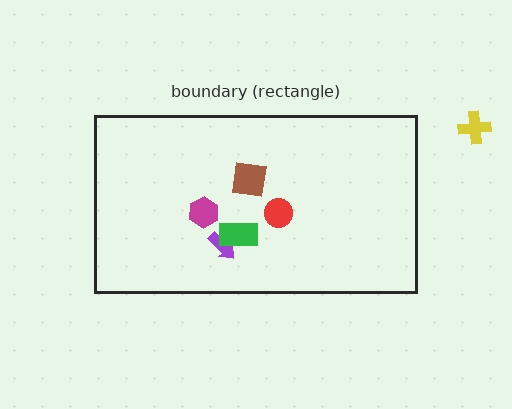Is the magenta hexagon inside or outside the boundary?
Inside.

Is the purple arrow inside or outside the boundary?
Inside.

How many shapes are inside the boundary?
5 inside, 1 outside.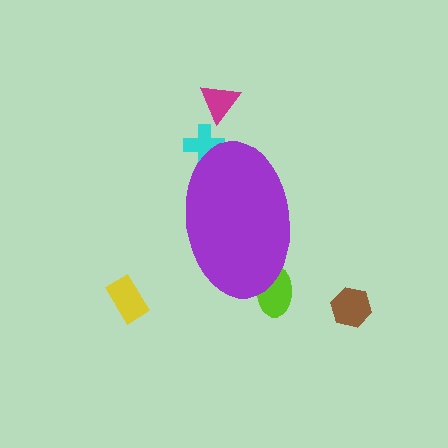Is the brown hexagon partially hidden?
No, the brown hexagon is fully visible.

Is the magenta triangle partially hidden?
No, the magenta triangle is fully visible.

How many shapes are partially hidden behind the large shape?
2 shapes are partially hidden.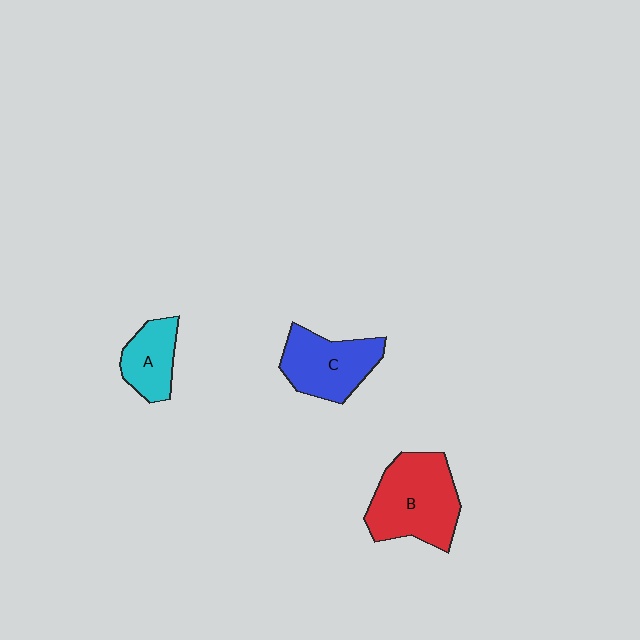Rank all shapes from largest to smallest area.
From largest to smallest: B (red), C (blue), A (cyan).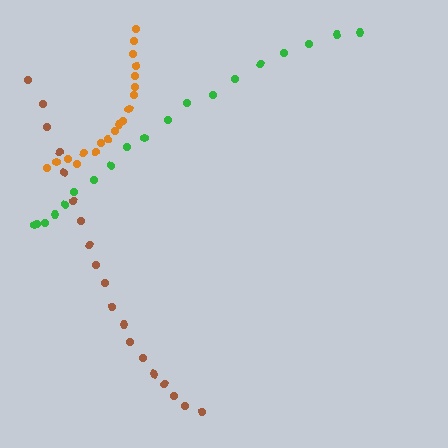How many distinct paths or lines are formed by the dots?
There are 3 distinct paths.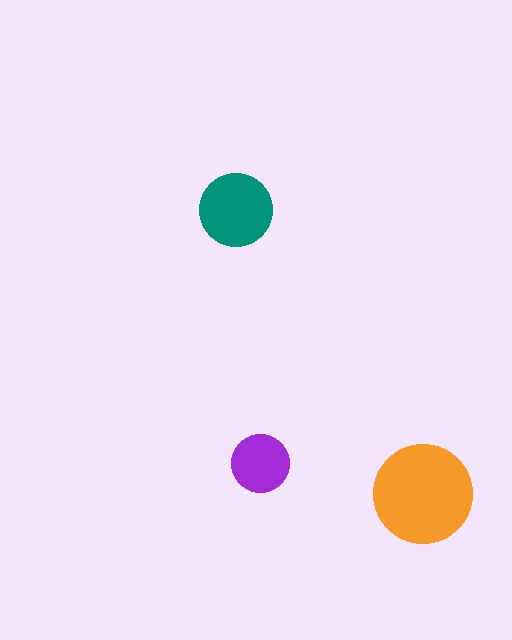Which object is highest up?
The teal circle is topmost.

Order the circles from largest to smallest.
the orange one, the teal one, the purple one.